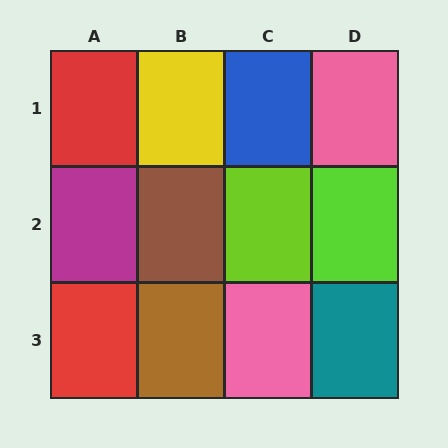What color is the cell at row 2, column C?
Lime.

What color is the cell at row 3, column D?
Teal.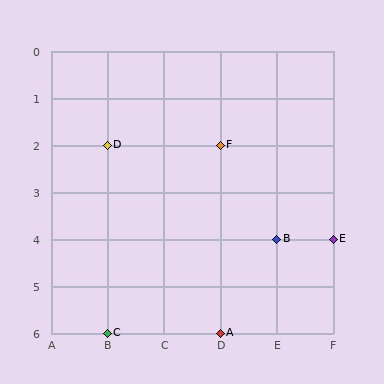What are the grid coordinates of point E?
Point E is at grid coordinates (F, 4).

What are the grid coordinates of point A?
Point A is at grid coordinates (D, 6).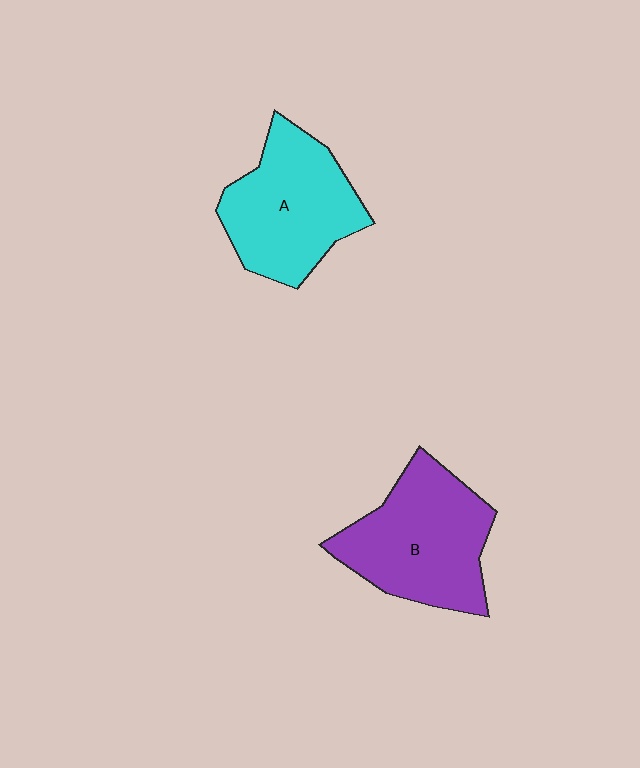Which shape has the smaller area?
Shape A (cyan).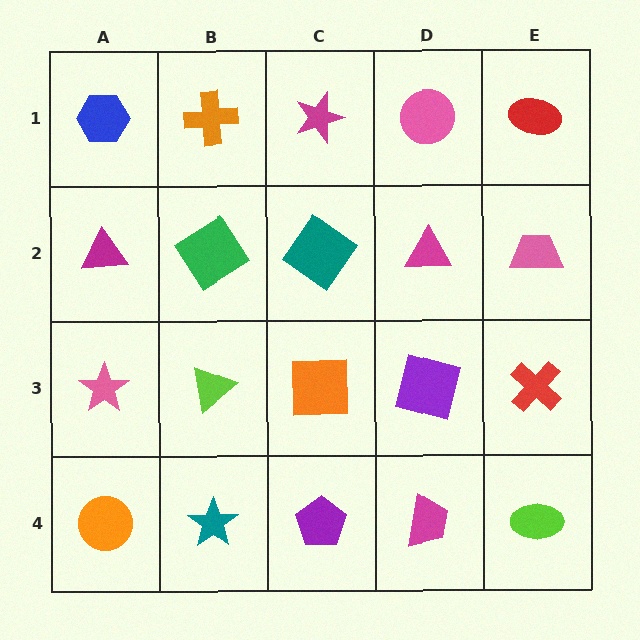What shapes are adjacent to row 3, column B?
A green diamond (row 2, column B), a teal star (row 4, column B), a pink star (row 3, column A), an orange square (row 3, column C).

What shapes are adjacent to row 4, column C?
An orange square (row 3, column C), a teal star (row 4, column B), a magenta trapezoid (row 4, column D).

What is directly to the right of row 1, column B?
A magenta star.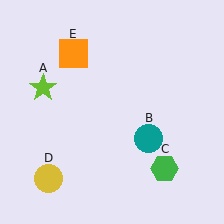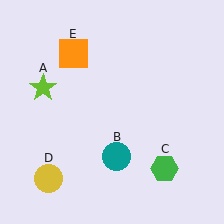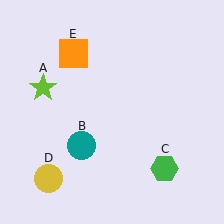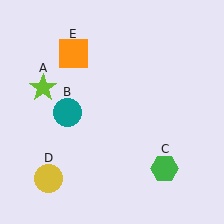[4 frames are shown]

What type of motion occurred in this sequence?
The teal circle (object B) rotated clockwise around the center of the scene.